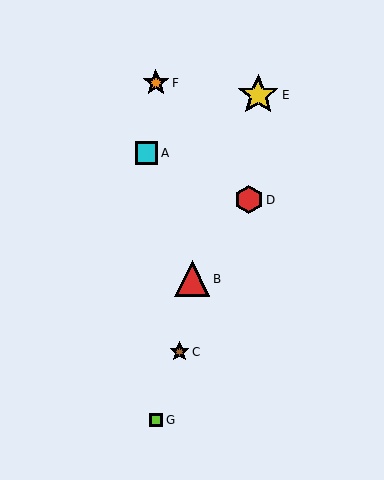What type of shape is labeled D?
Shape D is a red hexagon.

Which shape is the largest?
The yellow star (labeled E) is the largest.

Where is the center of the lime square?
The center of the lime square is at (156, 420).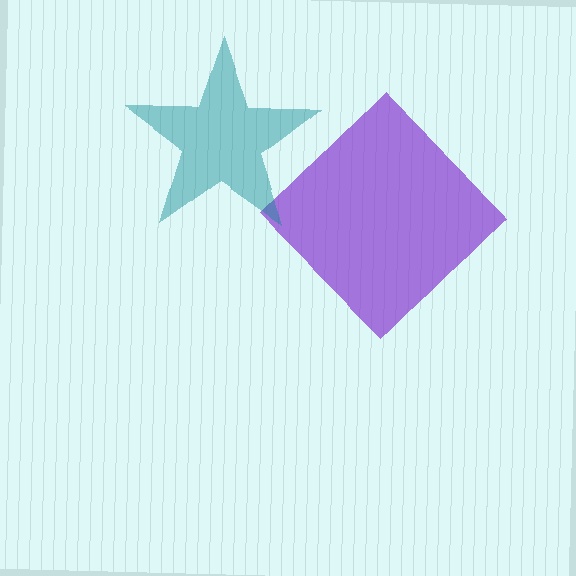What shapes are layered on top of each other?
The layered shapes are: a purple diamond, a teal star.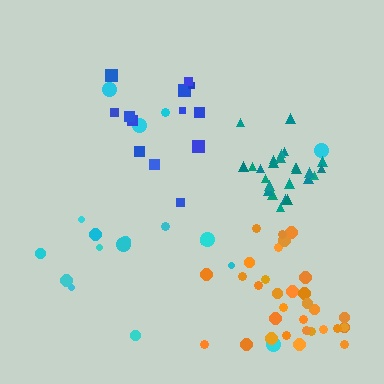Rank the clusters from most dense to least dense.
teal, orange, blue, cyan.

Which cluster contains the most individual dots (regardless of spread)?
Orange (33).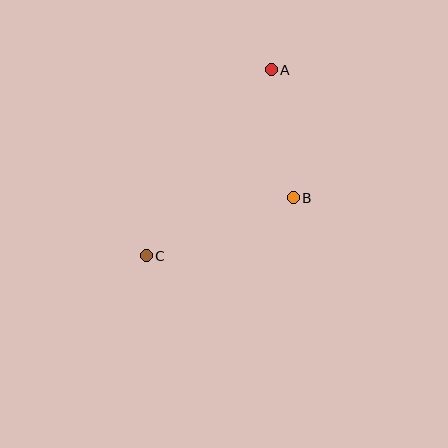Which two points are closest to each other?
Points A and B are closest to each other.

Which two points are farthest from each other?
Points A and C are farthest from each other.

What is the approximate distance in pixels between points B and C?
The distance between B and C is approximately 158 pixels.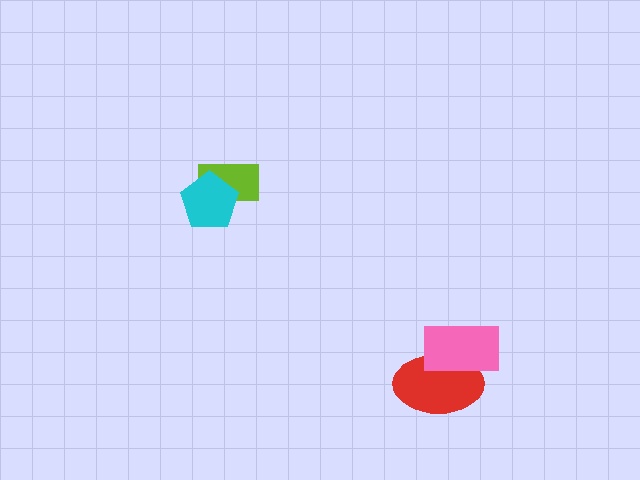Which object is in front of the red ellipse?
The pink rectangle is in front of the red ellipse.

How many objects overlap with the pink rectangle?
1 object overlaps with the pink rectangle.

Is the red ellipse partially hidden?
Yes, it is partially covered by another shape.